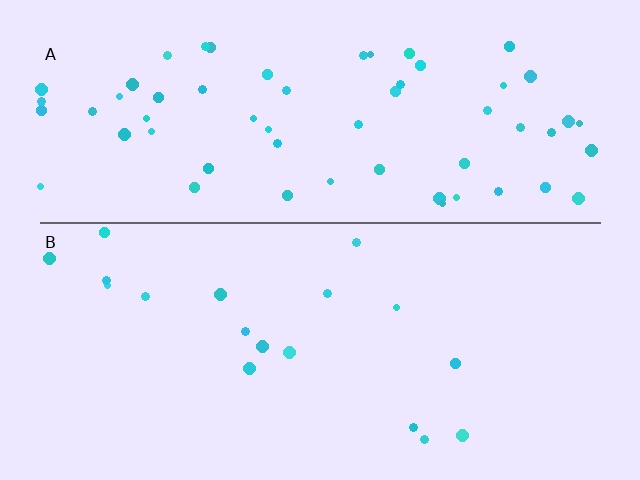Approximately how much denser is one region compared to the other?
Approximately 3.4× — region A over region B.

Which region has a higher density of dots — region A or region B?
A (the top).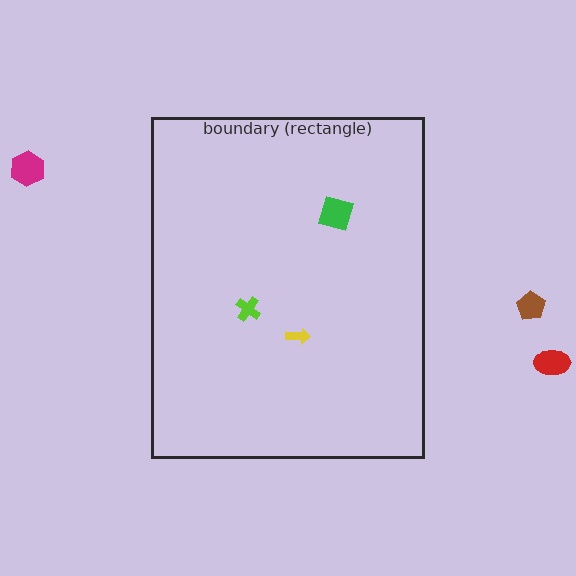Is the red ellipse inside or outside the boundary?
Outside.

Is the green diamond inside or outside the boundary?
Inside.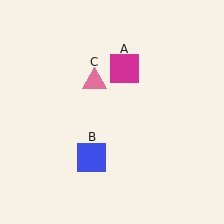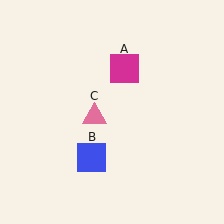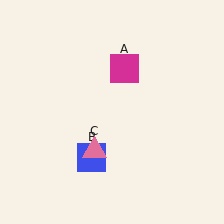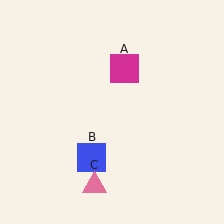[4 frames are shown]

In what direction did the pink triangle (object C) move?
The pink triangle (object C) moved down.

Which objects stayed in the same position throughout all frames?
Magenta square (object A) and blue square (object B) remained stationary.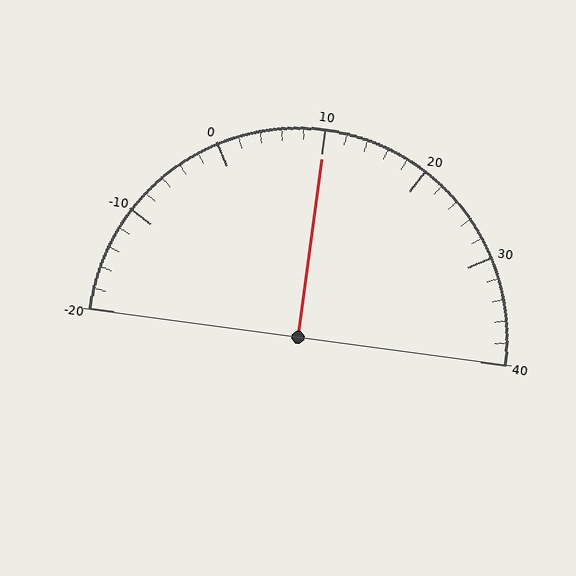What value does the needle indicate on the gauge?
The needle indicates approximately 10.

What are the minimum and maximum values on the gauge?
The gauge ranges from -20 to 40.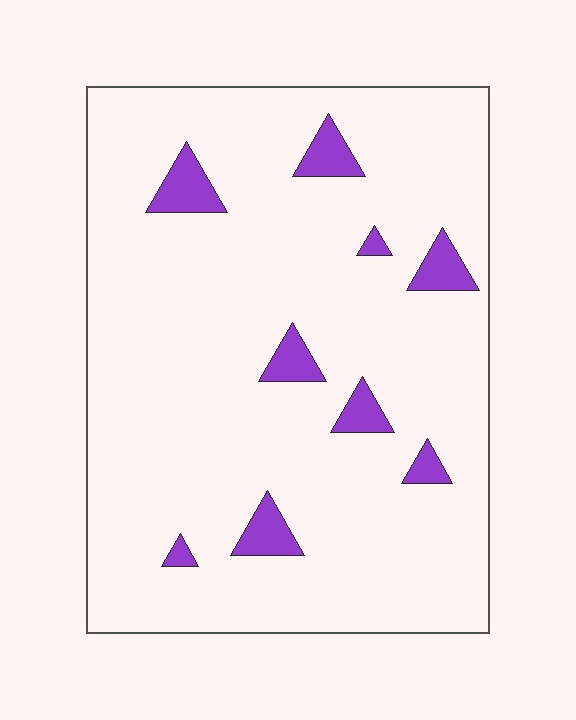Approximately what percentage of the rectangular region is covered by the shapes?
Approximately 10%.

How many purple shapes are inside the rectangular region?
9.